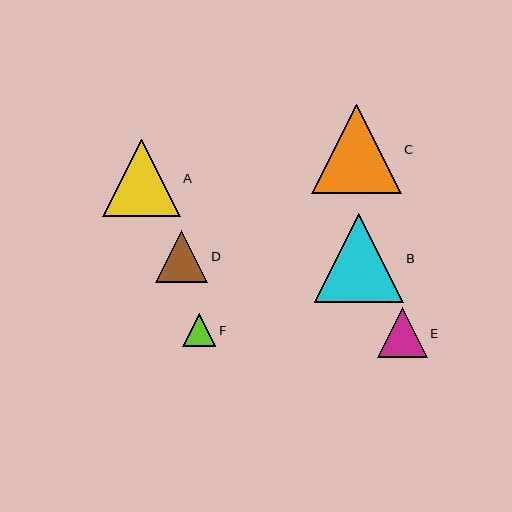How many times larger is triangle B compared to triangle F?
Triangle B is approximately 2.7 times the size of triangle F.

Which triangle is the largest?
Triangle C is the largest with a size of approximately 90 pixels.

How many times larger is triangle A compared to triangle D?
Triangle A is approximately 1.5 times the size of triangle D.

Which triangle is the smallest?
Triangle F is the smallest with a size of approximately 33 pixels.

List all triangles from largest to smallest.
From largest to smallest: C, B, A, D, E, F.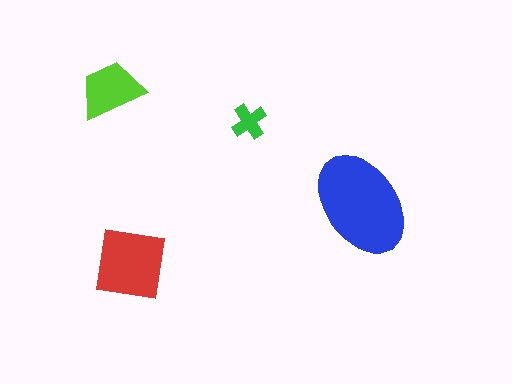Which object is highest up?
The lime trapezoid is topmost.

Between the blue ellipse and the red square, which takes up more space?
The blue ellipse.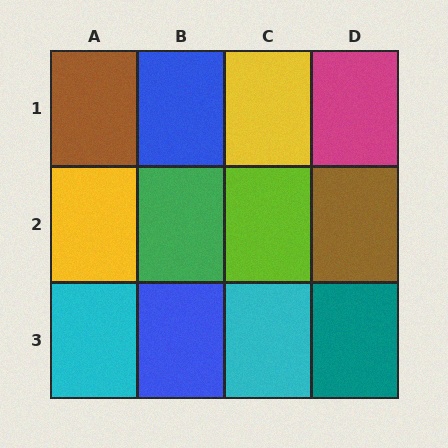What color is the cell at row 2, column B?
Green.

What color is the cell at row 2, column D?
Brown.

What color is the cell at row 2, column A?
Yellow.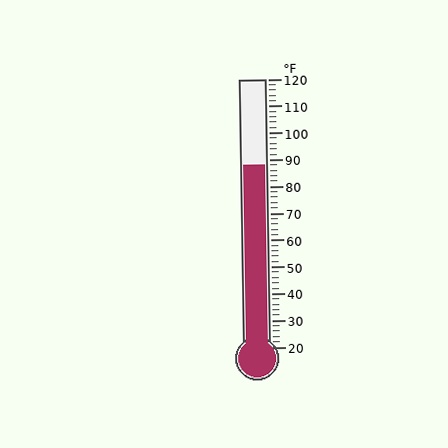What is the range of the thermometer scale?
The thermometer scale ranges from 20°F to 120°F.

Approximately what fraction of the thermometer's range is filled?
The thermometer is filled to approximately 70% of its range.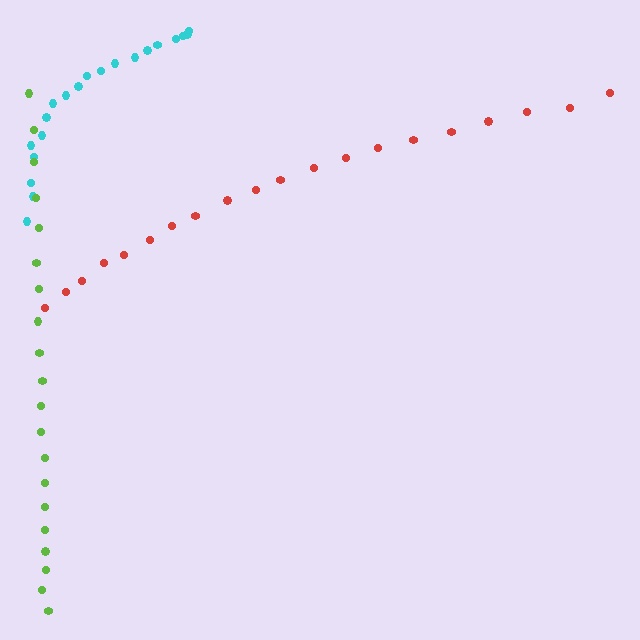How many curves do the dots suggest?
There are 3 distinct paths.